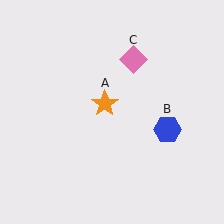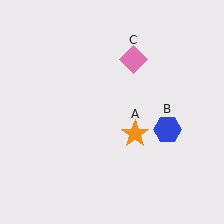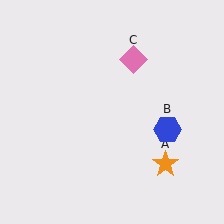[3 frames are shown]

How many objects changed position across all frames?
1 object changed position: orange star (object A).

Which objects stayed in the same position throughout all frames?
Blue hexagon (object B) and pink diamond (object C) remained stationary.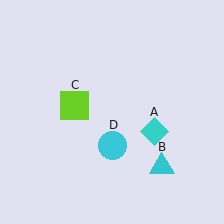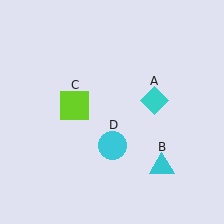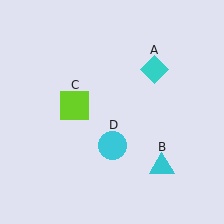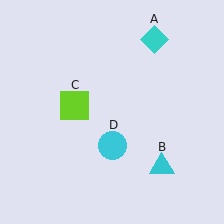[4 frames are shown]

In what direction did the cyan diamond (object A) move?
The cyan diamond (object A) moved up.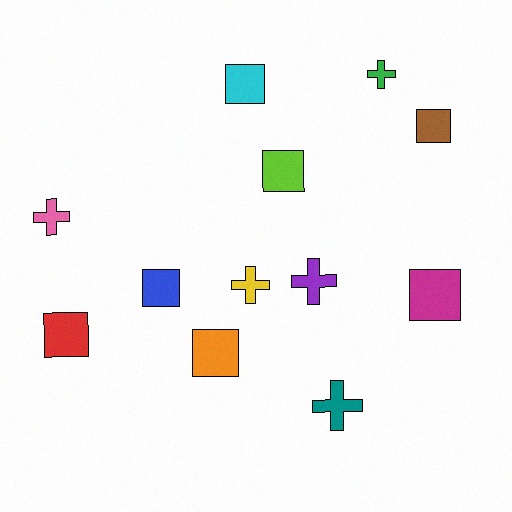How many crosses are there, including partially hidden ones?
There are 5 crosses.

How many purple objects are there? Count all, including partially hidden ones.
There is 1 purple object.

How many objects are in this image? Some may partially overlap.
There are 12 objects.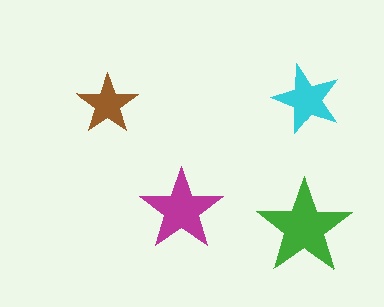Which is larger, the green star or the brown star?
The green one.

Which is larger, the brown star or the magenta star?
The magenta one.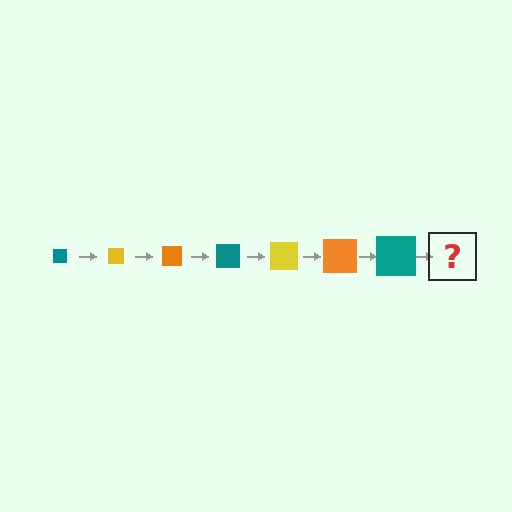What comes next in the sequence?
The next element should be a yellow square, larger than the previous one.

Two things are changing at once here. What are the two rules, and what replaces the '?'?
The two rules are that the square grows larger each step and the color cycles through teal, yellow, and orange. The '?' should be a yellow square, larger than the previous one.